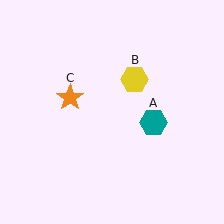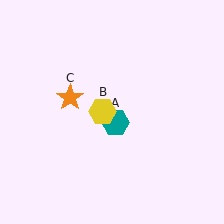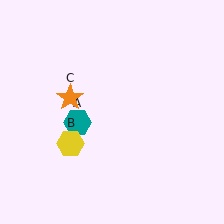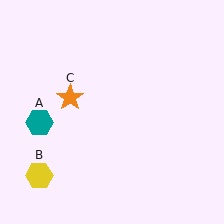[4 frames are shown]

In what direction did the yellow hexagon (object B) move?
The yellow hexagon (object B) moved down and to the left.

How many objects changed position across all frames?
2 objects changed position: teal hexagon (object A), yellow hexagon (object B).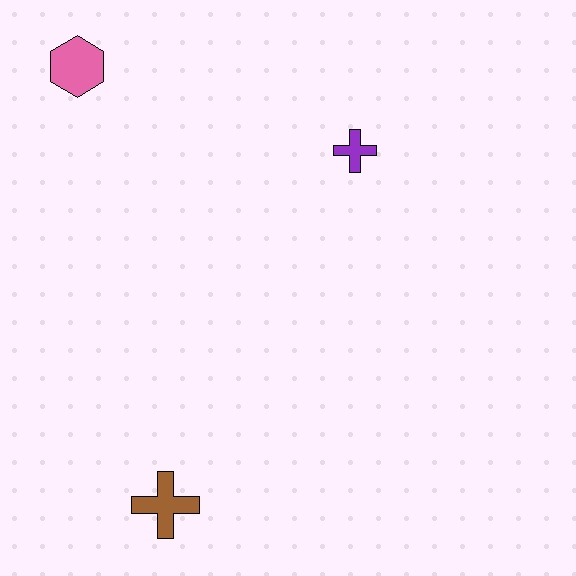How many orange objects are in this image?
There are no orange objects.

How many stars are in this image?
There are no stars.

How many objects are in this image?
There are 3 objects.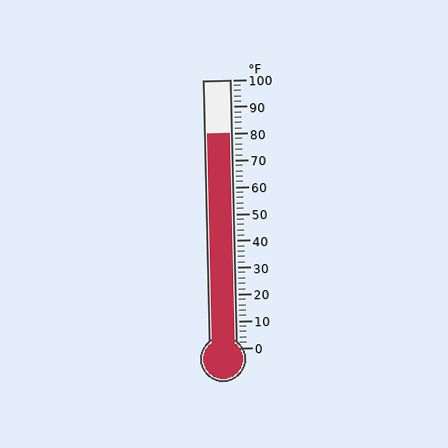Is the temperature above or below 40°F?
The temperature is above 40°F.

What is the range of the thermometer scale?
The thermometer scale ranges from 0°F to 100°F.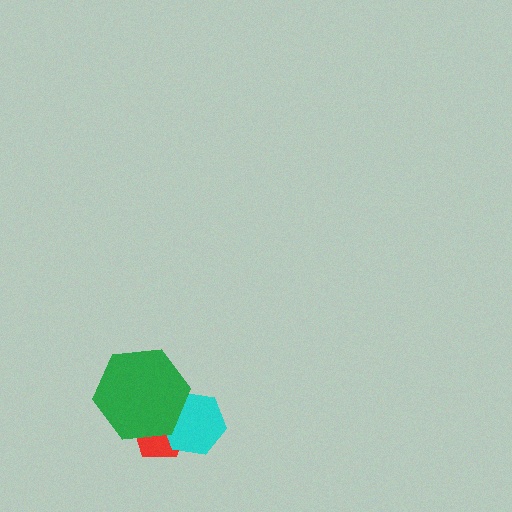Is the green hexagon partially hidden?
No, no other shape covers it.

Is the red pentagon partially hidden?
Yes, it is partially covered by another shape.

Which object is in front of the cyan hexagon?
The green hexagon is in front of the cyan hexagon.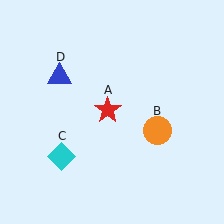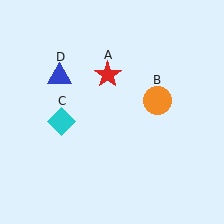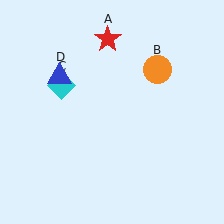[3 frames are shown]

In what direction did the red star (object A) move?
The red star (object A) moved up.